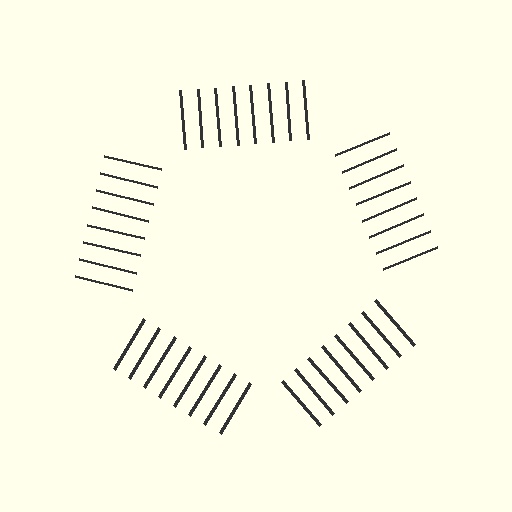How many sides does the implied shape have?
5 sides — the line-ends trace a pentagon.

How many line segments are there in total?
40 — 8 along each of the 5 edges.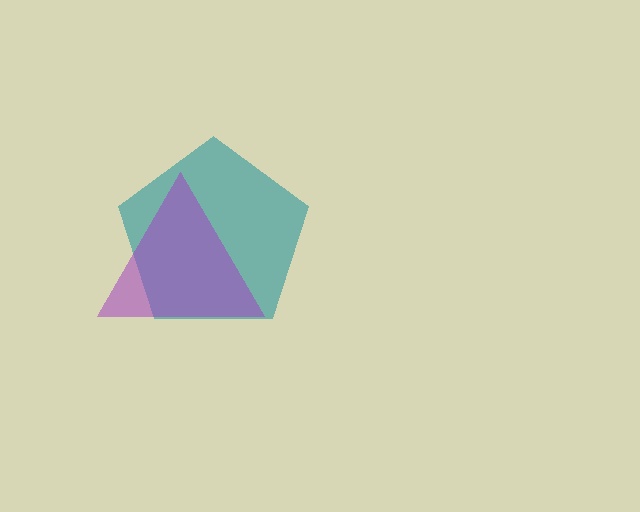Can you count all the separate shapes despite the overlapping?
Yes, there are 2 separate shapes.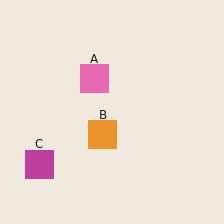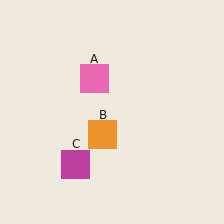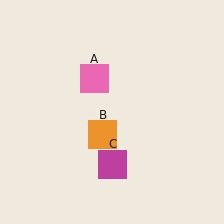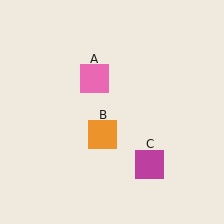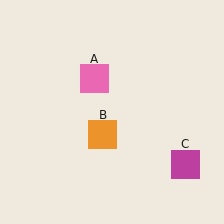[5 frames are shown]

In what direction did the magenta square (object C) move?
The magenta square (object C) moved right.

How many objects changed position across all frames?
1 object changed position: magenta square (object C).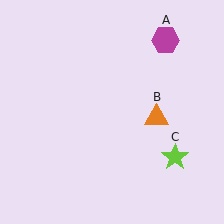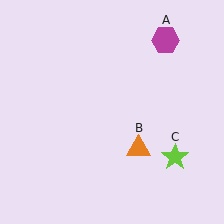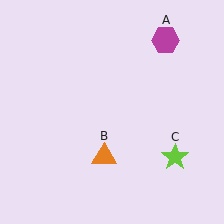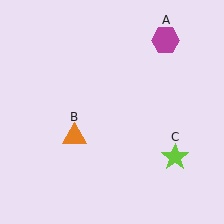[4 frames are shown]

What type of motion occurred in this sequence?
The orange triangle (object B) rotated clockwise around the center of the scene.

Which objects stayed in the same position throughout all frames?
Magenta hexagon (object A) and lime star (object C) remained stationary.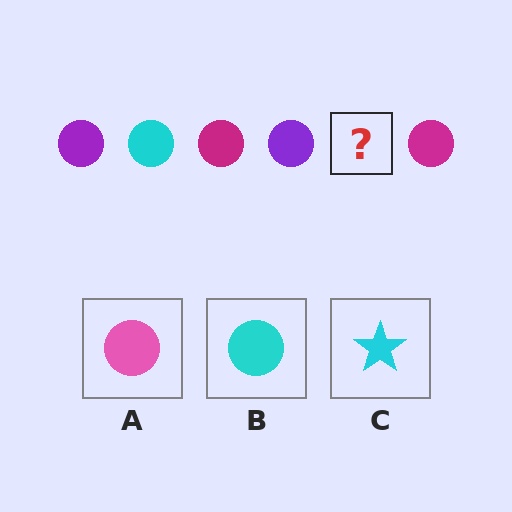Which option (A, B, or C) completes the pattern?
B.